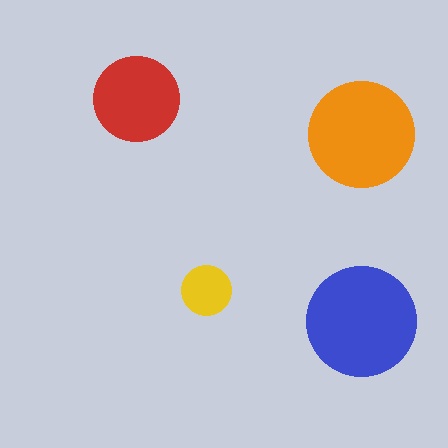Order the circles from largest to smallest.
the blue one, the orange one, the red one, the yellow one.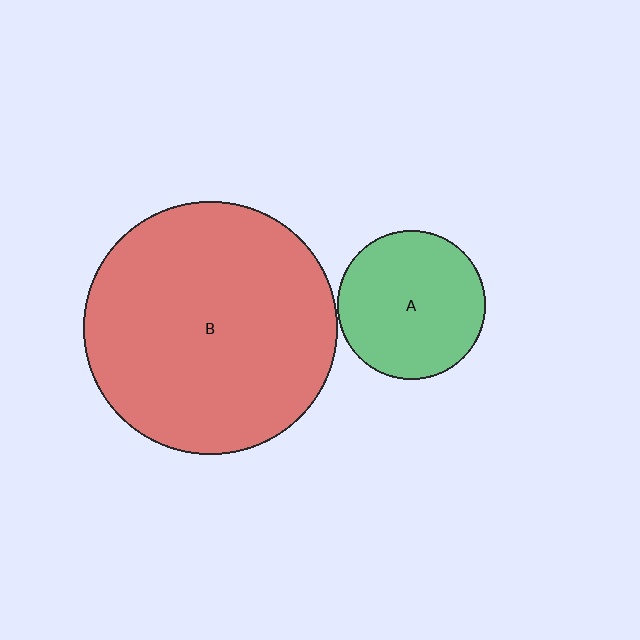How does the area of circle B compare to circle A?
Approximately 2.9 times.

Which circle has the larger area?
Circle B (red).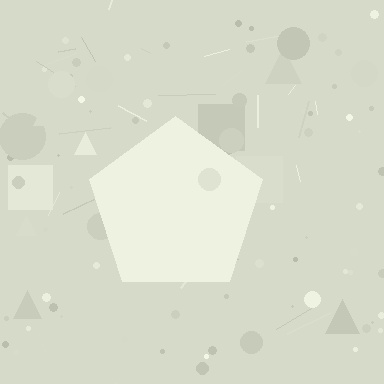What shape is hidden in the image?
A pentagon is hidden in the image.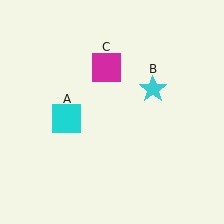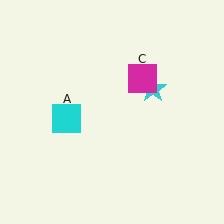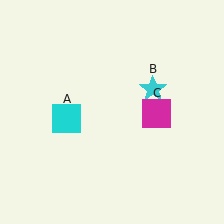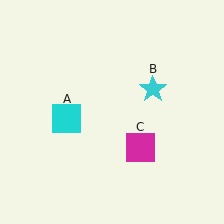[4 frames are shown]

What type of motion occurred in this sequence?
The magenta square (object C) rotated clockwise around the center of the scene.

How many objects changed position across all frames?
1 object changed position: magenta square (object C).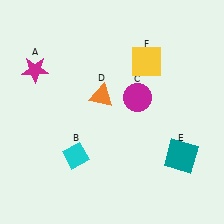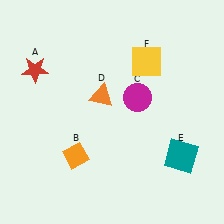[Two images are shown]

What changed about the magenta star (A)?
In Image 1, A is magenta. In Image 2, it changed to red.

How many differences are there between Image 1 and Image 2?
There are 2 differences between the two images.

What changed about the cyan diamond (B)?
In Image 1, B is cyan. In Image 2, it changed to orange.